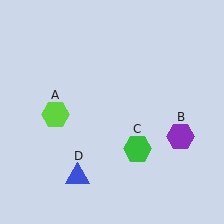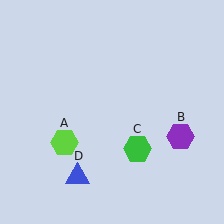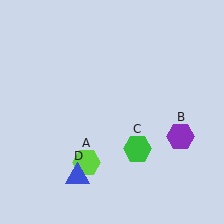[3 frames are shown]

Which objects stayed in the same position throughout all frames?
Purple hexagon (object B) and green hexagon (object C) and blue triangle (object D) remained stationary.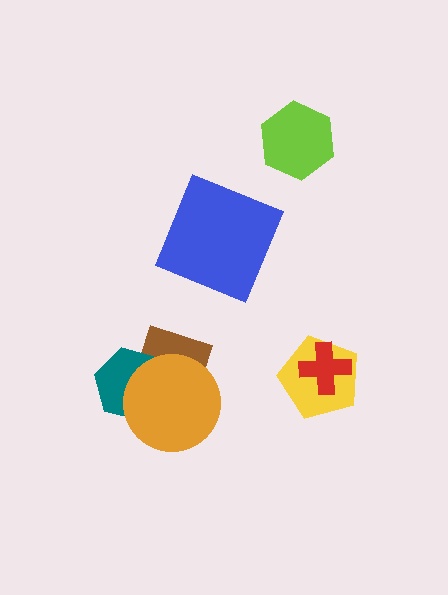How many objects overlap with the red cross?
1 object overlaps with the red cross.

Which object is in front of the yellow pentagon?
The red cross is in front of the yellow pentagon.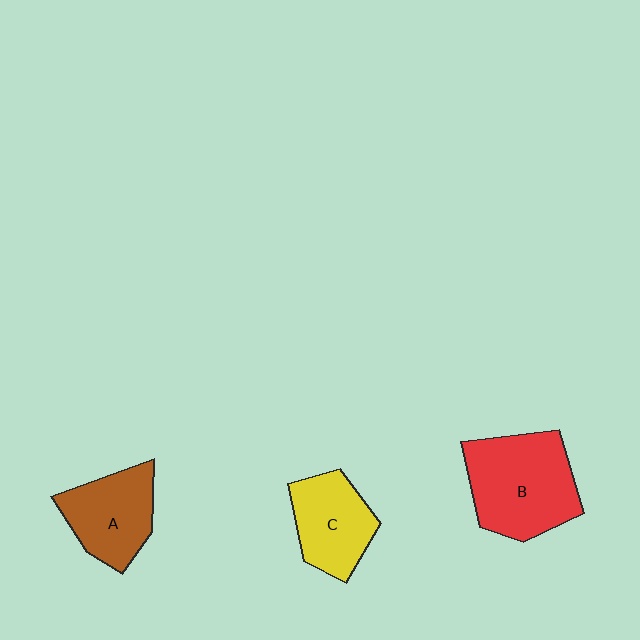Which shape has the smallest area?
Shape C (yellow).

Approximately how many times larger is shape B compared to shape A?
Approximately 1.4 times.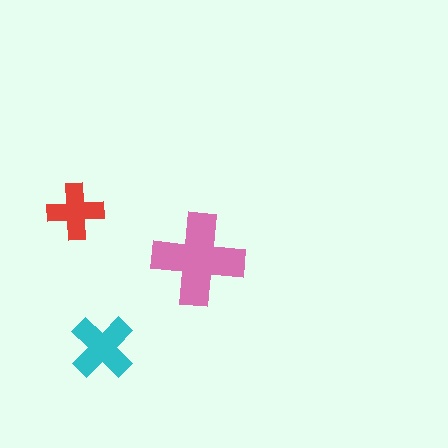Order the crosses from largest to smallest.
the pink one, the cyan one, the red one.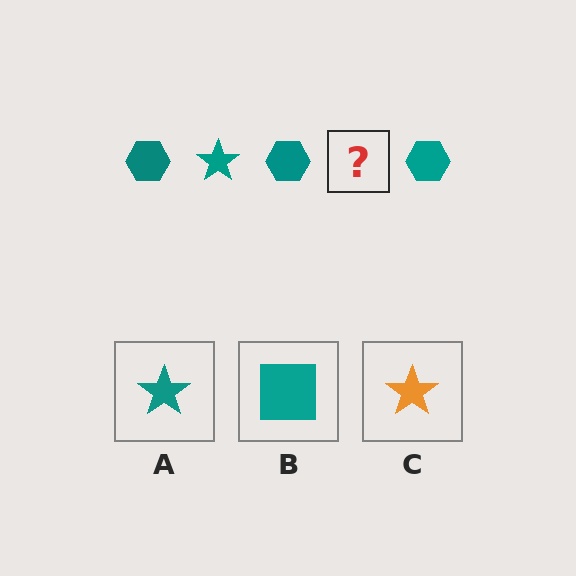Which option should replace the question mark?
Option A.